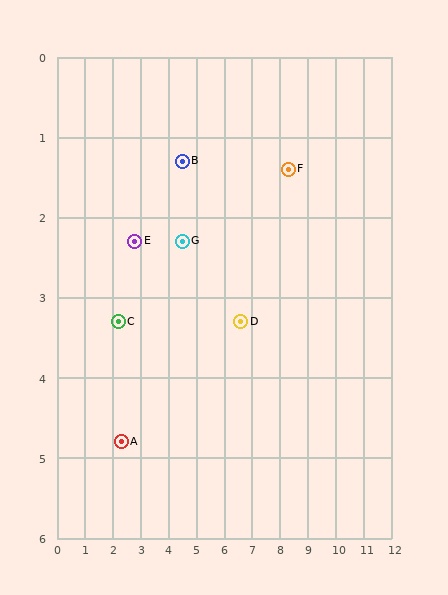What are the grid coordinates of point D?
Point D is at approximately (6.6, 3.3).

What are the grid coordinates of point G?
Point G is at approximately (4.5, 2.3).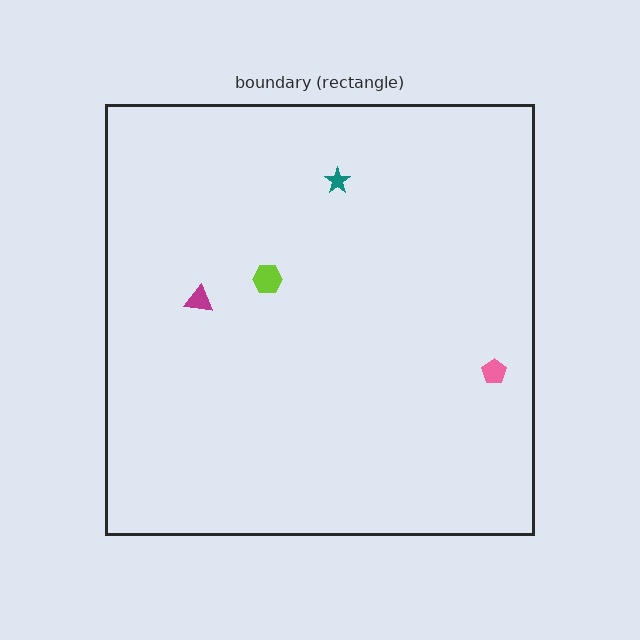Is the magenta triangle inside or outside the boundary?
Inside.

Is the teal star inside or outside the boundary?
Inside.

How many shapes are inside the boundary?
4 inside, 0 outside.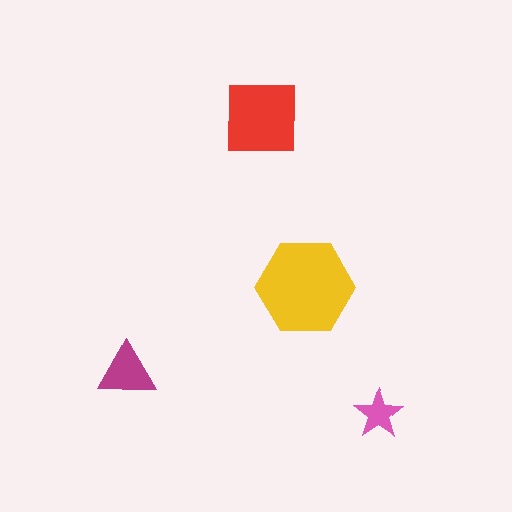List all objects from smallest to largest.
The pink star, the magenta triangle, the red square, the yellow hexagon.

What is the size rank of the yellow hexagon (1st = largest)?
1st.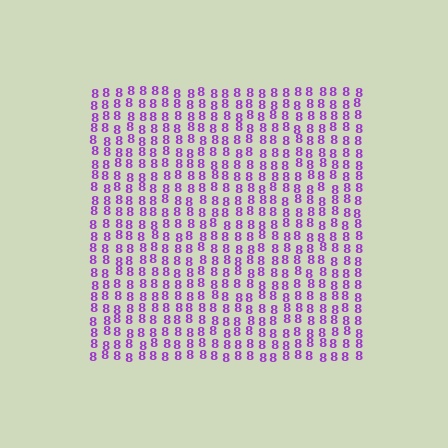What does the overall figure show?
The overall figure shows a square.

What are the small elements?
The small elements are digit 8's.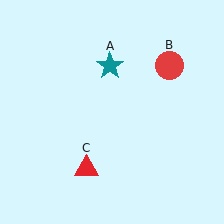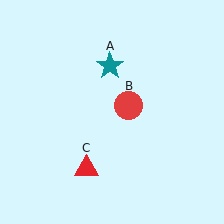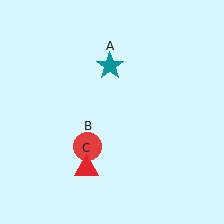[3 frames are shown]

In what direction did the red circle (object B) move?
The red circle (object B) moved down and to the left.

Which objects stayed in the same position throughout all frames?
Teal star (object A) and red triangle (object C) remained stationary.